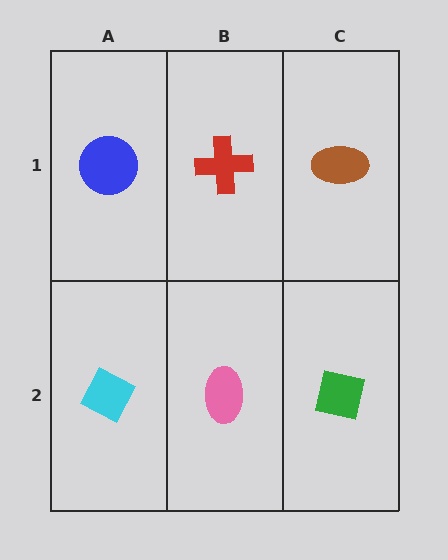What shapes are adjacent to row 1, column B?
A pink ellipse (row 2, column B), a blue circle (row 1, column A), a brown ellipse (row 1, column C).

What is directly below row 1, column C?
A green square.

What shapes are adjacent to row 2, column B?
A red cross (row 1, column B), a cyan diamond (row 2, column A), a green square (row 2, column C).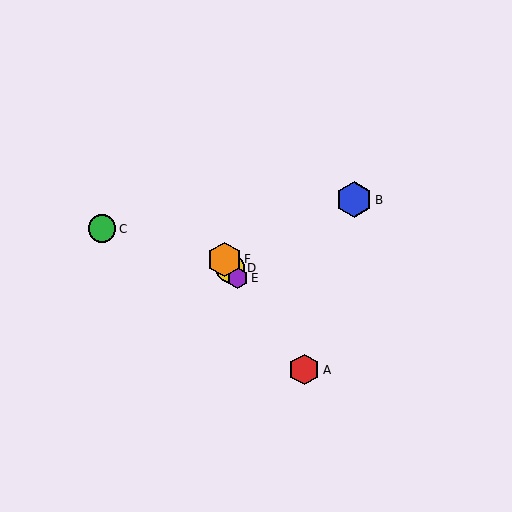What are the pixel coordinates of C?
Object C is at (102, 229).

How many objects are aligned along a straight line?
4 objects (A, D, E, F) are aligned along a straight line.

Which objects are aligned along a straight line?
Objects A, D, E, F are aligned along a straight line.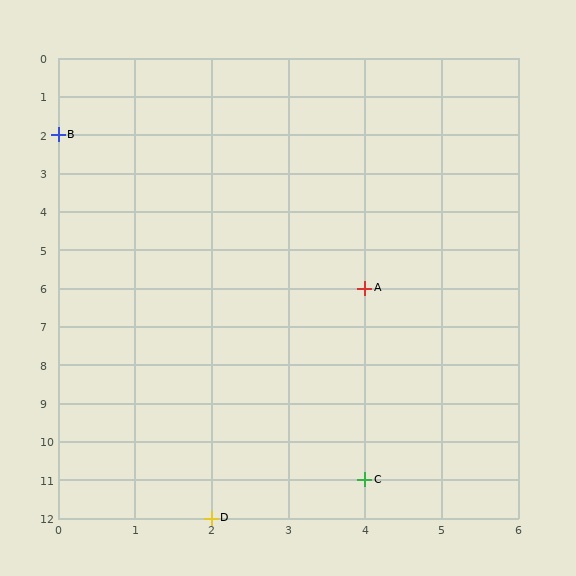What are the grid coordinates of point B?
Point B is at grid coordinates (0, 2).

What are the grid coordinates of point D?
Point D is at grid coordinates (2, 12).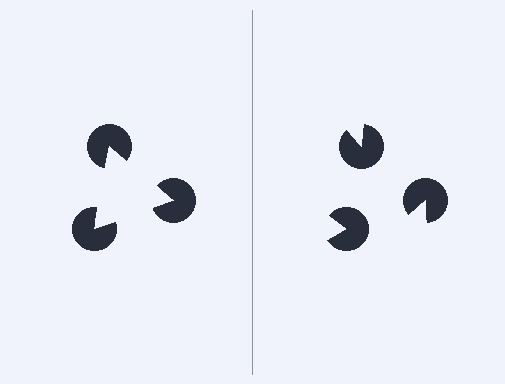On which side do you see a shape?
An illusory triangle appears on the left side. On the right side the wedge cuts are rotated, so no coherent shape forms.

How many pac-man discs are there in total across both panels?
6 — 3 on each side.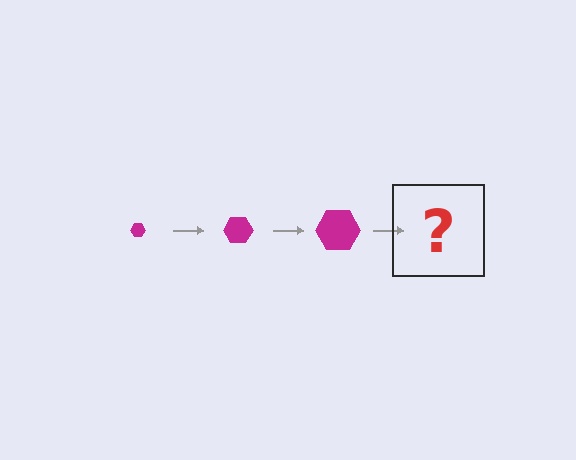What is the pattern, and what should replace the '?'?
The pattern is that the hexagon gets progressively larger each step. The '?' should be a magenta hexagon, larger than the previous one.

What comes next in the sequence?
The next element should be a magenta hexagon, larger than the previous one.